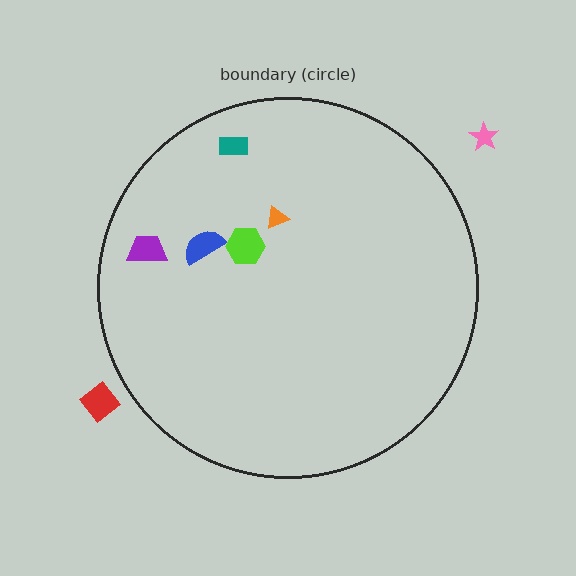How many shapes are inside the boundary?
5 inside, 2 outside.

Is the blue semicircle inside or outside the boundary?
Inside.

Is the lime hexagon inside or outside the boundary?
Inside.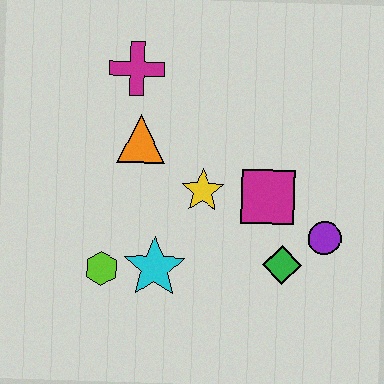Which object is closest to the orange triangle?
The magenta cross is closest to the orange triangle.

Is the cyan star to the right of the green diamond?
No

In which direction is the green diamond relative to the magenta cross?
The green diamond is below the magenta cross.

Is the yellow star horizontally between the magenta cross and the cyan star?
No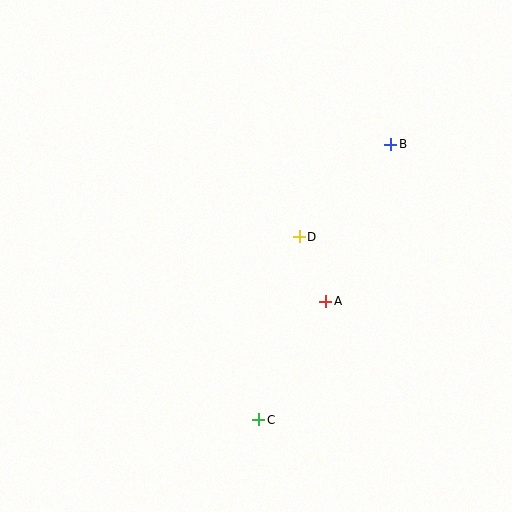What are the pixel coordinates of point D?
Point D is at (299, 237).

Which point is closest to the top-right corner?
Point B is closest to the top-right corner.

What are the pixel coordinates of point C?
Point C is at (259, 420).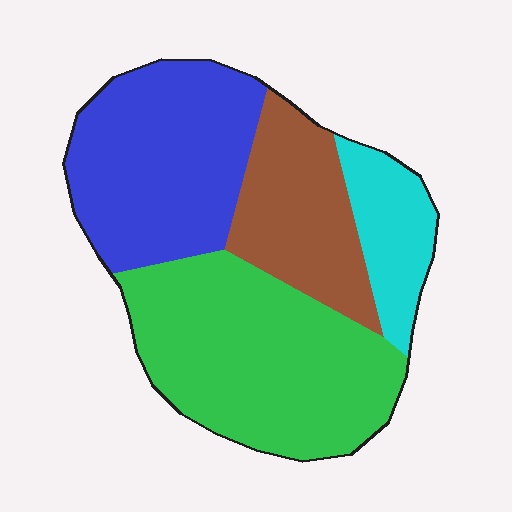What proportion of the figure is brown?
Brown takes up less than a quarter of the figure.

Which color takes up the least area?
Cyan, at roughly 10%.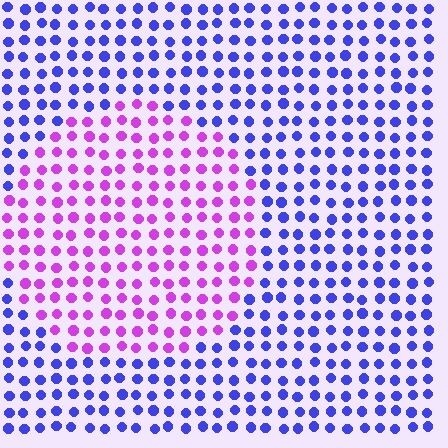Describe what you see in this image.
The image is filled with small blue elements in a uniform arrangement. A circle-shaped region is visible where the elements are tinted to a slightly different hue, forming a subtle color boundary.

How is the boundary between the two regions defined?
The boundary is defined purely by a slight shift in hue (about 55 degrees). Spacing, size, and orientation are identical on both sides.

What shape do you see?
I see a circle.